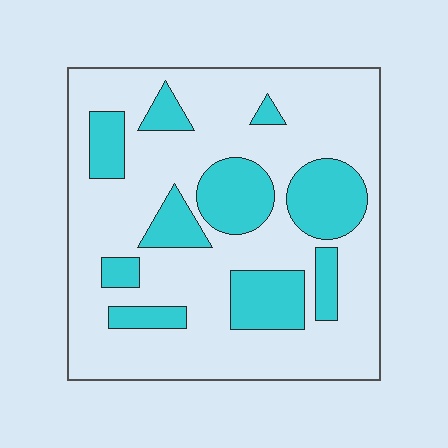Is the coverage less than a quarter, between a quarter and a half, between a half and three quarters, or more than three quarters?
Between a quarter and a half.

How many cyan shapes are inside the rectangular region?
10.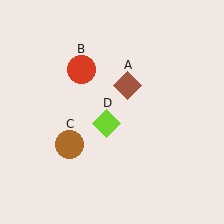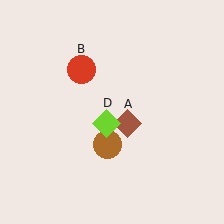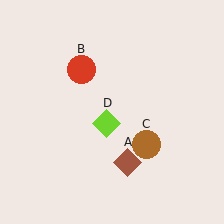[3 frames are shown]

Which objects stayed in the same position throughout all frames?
Red circle (object B) and lime diamond (object D) remained stationary.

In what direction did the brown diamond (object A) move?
The brown diamond (object A) moved down.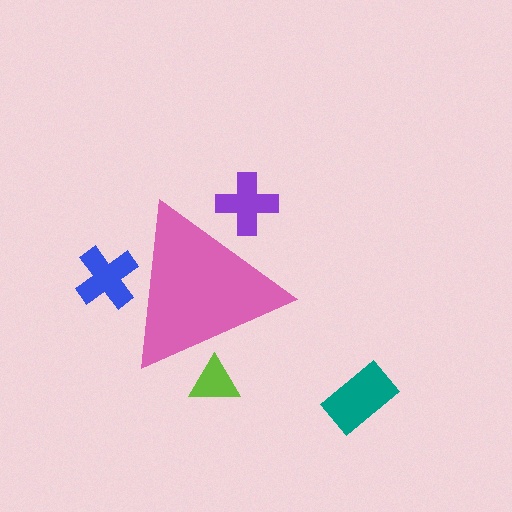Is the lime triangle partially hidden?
Yes, the lime triangle is partially hidden behind the pink triangle.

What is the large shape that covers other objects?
A pink triangle.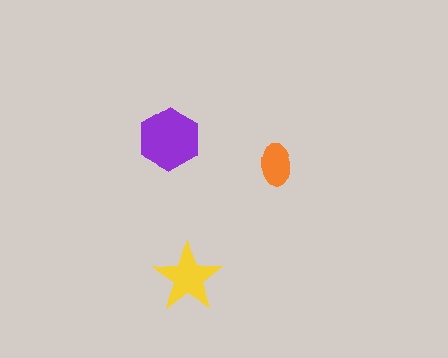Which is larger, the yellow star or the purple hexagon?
The purple hexagon.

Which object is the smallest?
The orange ellipse.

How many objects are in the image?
There are 3 objects in the image.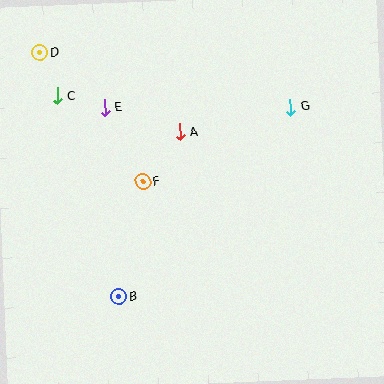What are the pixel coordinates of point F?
Point F is at (143, 182).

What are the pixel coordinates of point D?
Point D is at (40, 53).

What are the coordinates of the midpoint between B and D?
The midpoint between B and D is at (80, 175).